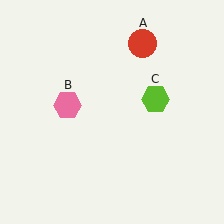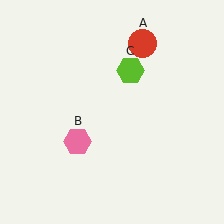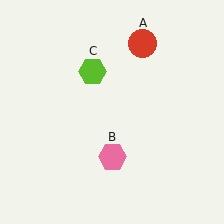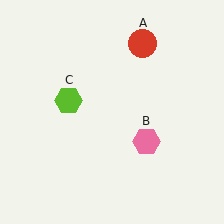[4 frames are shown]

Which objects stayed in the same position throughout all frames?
Red circle (object A) remained stationary.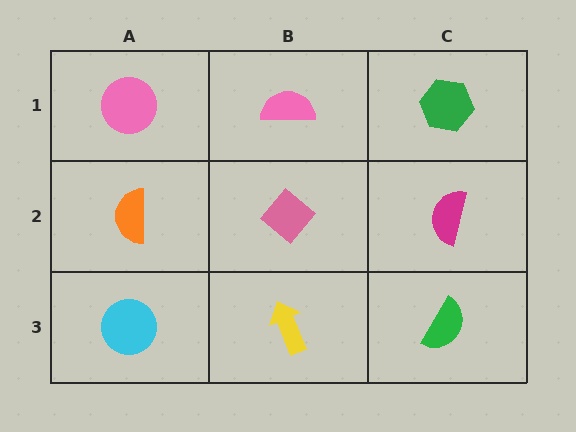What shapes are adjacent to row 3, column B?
A pink diamond (row 2, column B), a cyan circle (row 3, column A), a green semicircle (row 3, column C).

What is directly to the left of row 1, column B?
A pink circle.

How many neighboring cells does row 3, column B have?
3.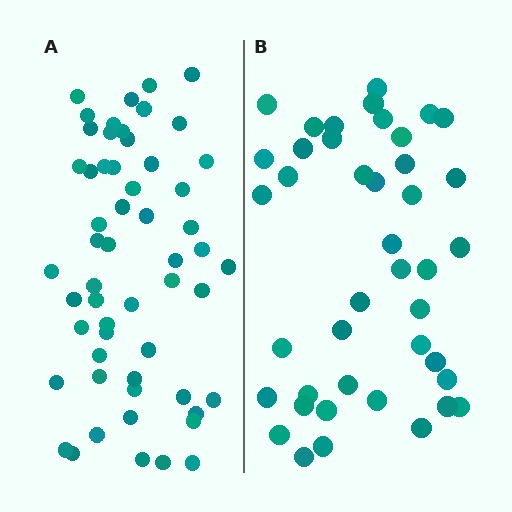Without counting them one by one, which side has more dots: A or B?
Region A (the left region) has more dots.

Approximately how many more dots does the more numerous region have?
Region A has approximately 15 more dots than region B.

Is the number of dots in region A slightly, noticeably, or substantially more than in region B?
Region A has noticeably more, but not dramatically so. The ratio is roughly 1.3 to 1.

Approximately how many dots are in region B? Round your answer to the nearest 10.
About 40 dots. (The exact count is 42, which rounds to 40.)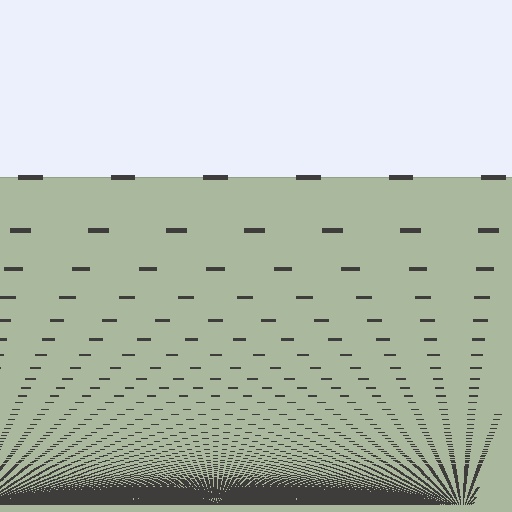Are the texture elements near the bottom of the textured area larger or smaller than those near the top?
Smaller. The gradient is inverted — elements near the bottom are smaller and denser.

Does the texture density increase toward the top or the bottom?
Density increases toward the bottom.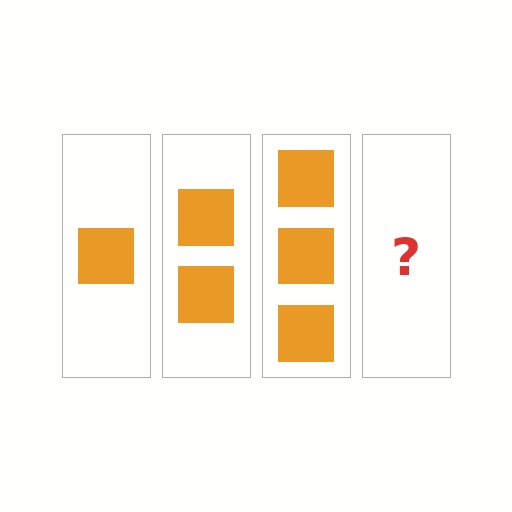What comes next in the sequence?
The next element should be 4 squares.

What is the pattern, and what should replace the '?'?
The pattern is that each step adds one more square. The '?' should be 4 squares.